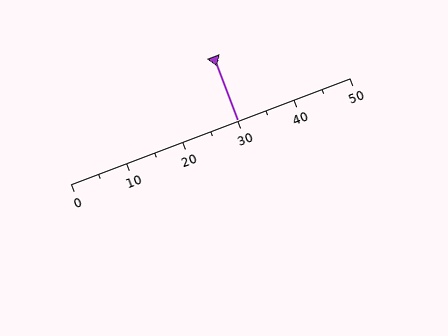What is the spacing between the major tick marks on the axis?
The major ticks are spaced 10 apart.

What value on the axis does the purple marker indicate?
The marker indicates approximately 30.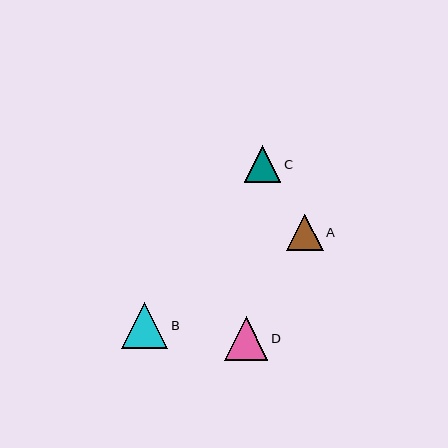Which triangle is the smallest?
Triangle C is the smallest with a size of approximately 37 pixels.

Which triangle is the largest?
Triangle B is the largest with a size of approximately 47 pixels.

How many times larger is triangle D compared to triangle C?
Triangle D is approximately 1.2 times the size of triangle C.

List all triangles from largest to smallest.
From largest to smallest: B, D, A, C.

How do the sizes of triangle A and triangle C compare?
Triangle A and triangle C are approximately the same size.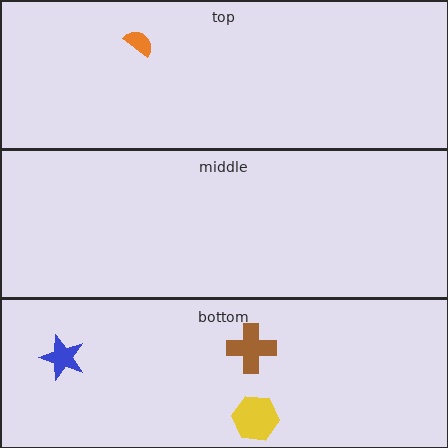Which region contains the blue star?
The bottom region.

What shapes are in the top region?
The orange semicircle.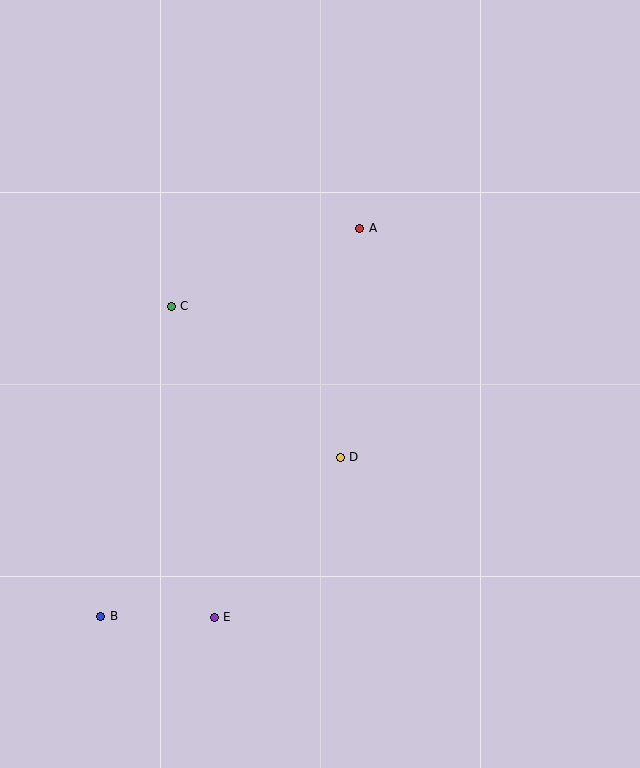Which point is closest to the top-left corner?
Point C is closest to the top-left corner.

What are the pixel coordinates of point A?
Point A is at (360, 228).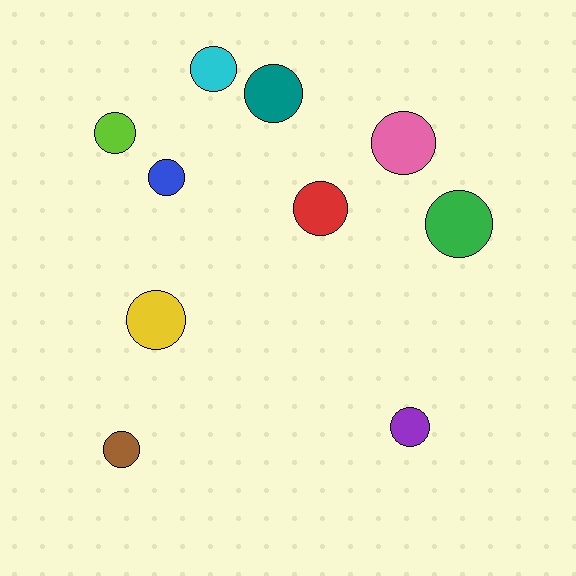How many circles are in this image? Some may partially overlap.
There are 10 circles.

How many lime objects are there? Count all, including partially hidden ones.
There is 1 lime object.